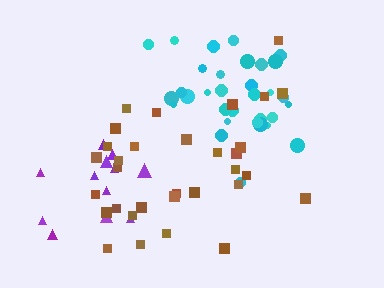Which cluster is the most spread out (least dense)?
Brown.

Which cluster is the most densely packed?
Cyan.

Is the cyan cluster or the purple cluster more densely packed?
Cyan.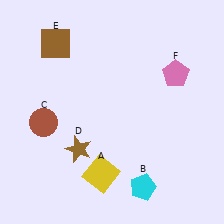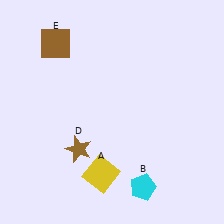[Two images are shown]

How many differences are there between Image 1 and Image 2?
There are 2 differences between the two images.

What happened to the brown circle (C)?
The brown circle (C) was removed in Image 2. It was in the bottom-left area of Image 1.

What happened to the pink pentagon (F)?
The pink pentagon (F) was removed in Image 2. It was in the top-right area of Image 1.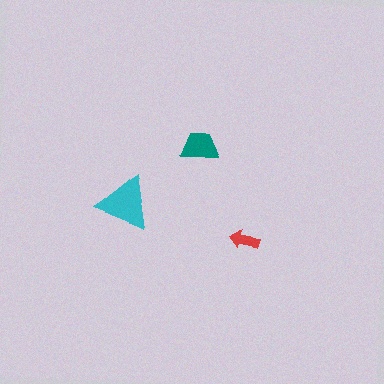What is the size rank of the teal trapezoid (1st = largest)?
2nd.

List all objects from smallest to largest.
The red arrow, the teal trapezoid, the cyan triangle.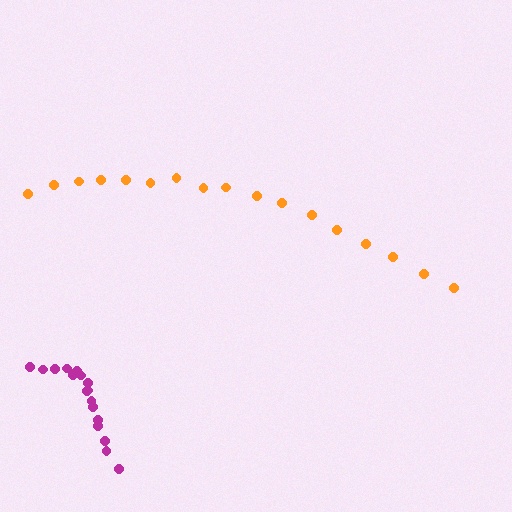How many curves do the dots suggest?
There are 2 distinct paths.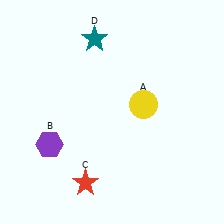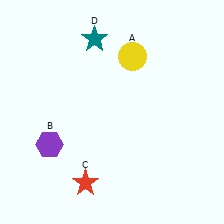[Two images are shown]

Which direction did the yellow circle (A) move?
The yellow circle (A) moved up.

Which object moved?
The yellow circle (A) moved up.